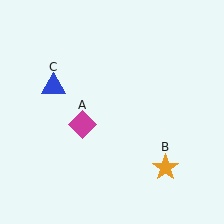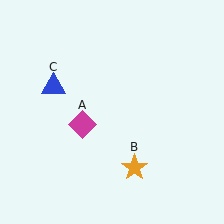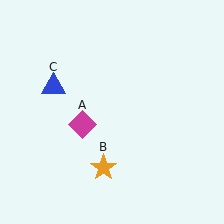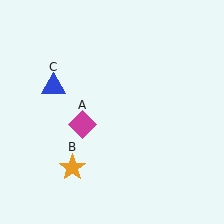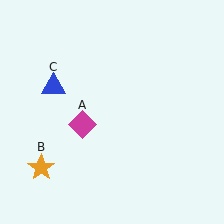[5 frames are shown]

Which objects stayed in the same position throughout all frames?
Magenta diamond (object A) and blue triangle (object C) remained stationary.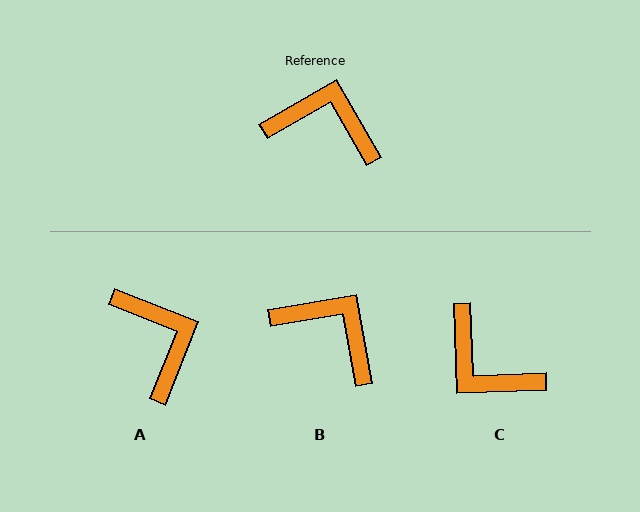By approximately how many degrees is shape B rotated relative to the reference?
Approximately 20 degrees clockwise.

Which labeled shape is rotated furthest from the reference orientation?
C, about 152 degrees away.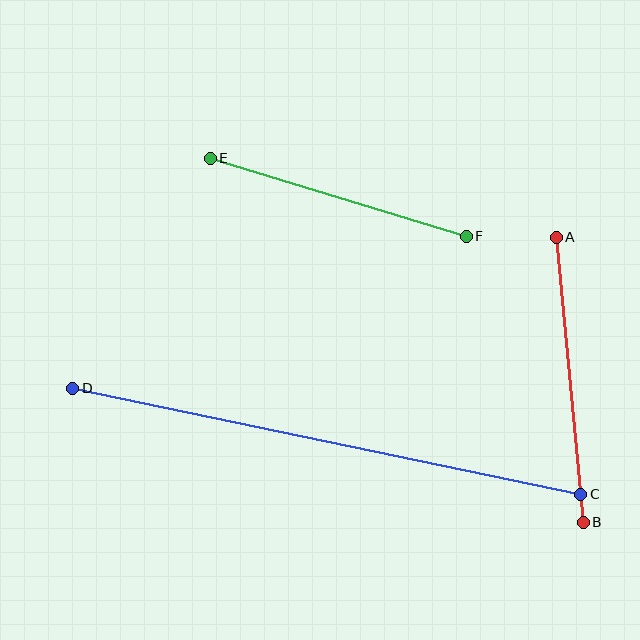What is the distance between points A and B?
The distance is approximately 286 pixels.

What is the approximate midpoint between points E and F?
The midpoint is at approximately (338, 197) pixels.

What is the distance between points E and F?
The distance is approximately 268 pixels.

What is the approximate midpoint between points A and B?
The midpoint is at approximately (570, 380) pixels.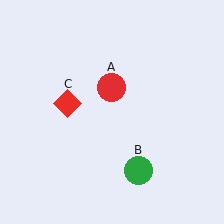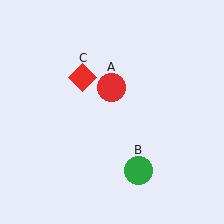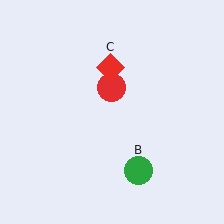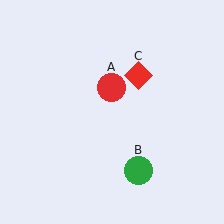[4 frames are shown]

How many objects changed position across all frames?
1 object changed position: red diamond (object C).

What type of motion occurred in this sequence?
The red diamond (object C) rotated clockwise around the center of the scene.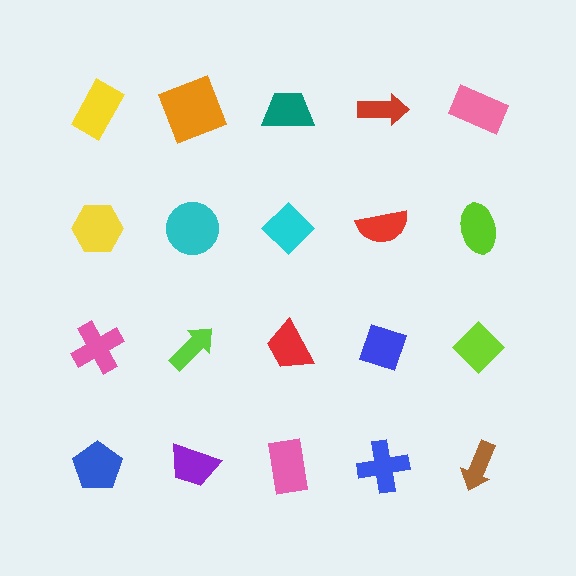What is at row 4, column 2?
A purple trapezoid.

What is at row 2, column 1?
A yellow hexagon.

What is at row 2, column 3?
A cyan diamond.